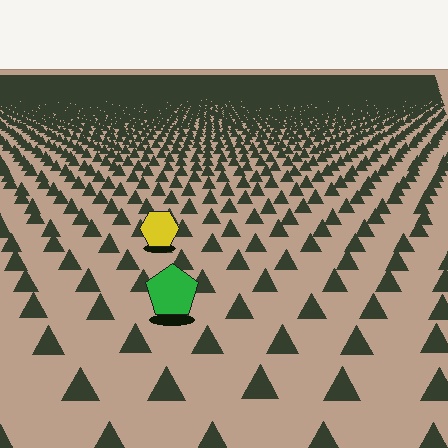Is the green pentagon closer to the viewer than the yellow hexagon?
Yes. The green pentagon is closer — you can tell from the texture gradient: the ground texture is coarser near it.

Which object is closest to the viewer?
The green pentagon is closest. The texture marks near it are larger and more spread out.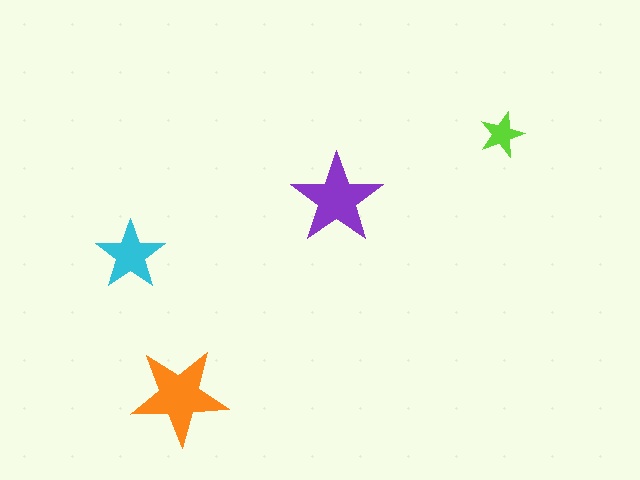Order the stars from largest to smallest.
the orange one, the purple one, the cyan one, the lime one.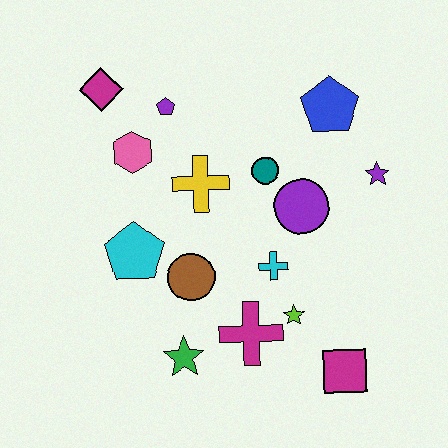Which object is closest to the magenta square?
The lime star is closest to the magenta square.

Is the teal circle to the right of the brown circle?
Yes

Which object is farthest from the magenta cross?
The magenta diamond is farthest from the magenta cross.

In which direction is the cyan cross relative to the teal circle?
The cyan cross is below the teal circle.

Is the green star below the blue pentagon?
Yes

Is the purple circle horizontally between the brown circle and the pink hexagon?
No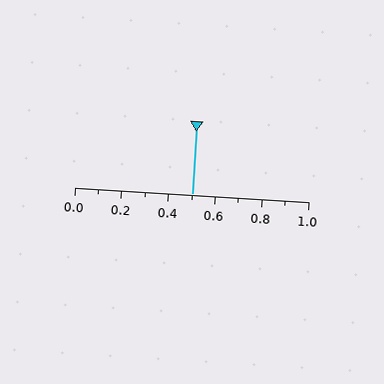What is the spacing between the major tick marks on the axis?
The major ticks are spaced 0.2 apart.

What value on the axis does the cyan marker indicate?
The marker indicates approximately 0.5.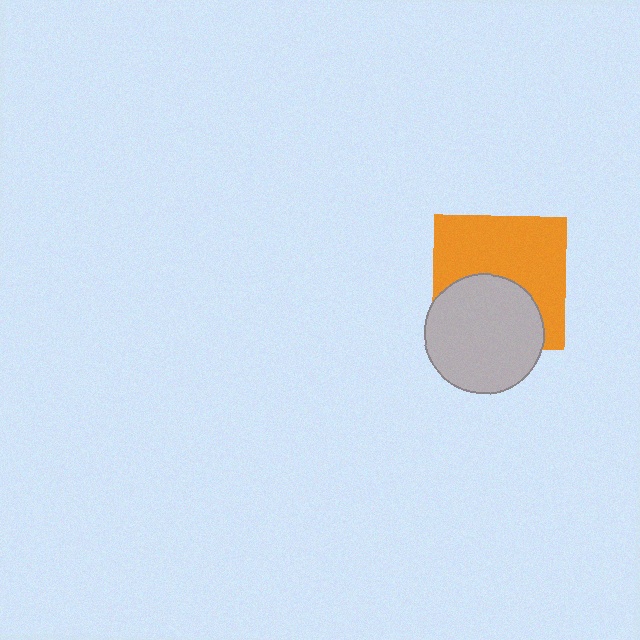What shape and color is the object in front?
The object in front is a light gray circle.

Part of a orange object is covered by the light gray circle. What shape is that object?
It is a square.